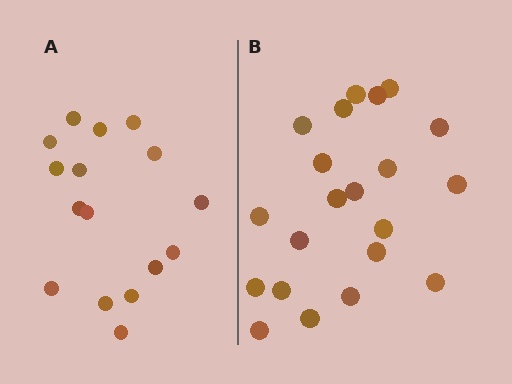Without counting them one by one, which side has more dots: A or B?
Region B (the right region) has more dots.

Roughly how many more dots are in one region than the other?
Region B has about 5 more dots than region A.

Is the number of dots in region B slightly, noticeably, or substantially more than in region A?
Region B has noticeably more, but not dramatically so. The ratio is roughly 1.3 to 1.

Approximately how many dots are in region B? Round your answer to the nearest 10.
About 20 dots. (The exact count is 21, which rounds to 20.)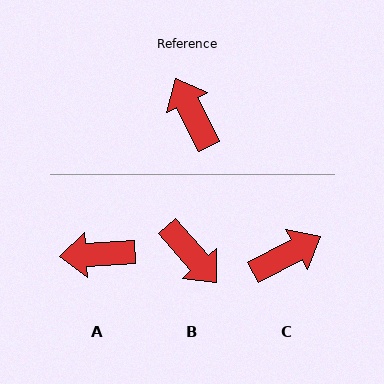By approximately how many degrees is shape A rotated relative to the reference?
Approximately 67 degrees counter-clockwise.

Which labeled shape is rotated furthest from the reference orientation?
B, about 165 degrees away.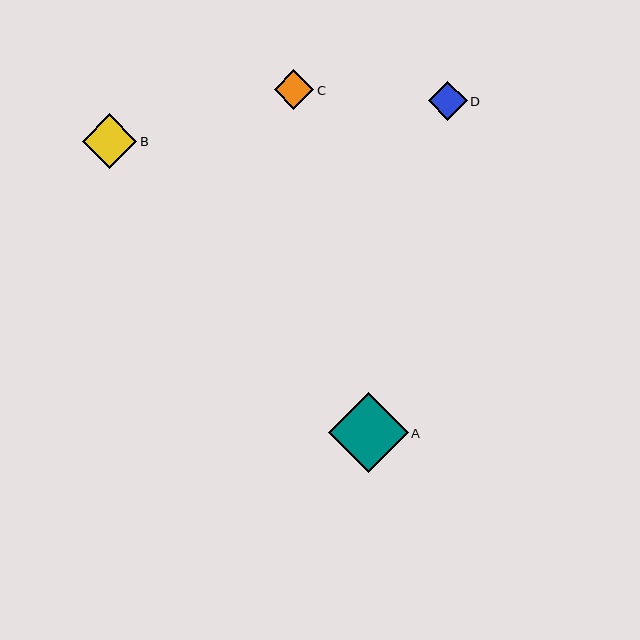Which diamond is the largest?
Diamond A is the largest with a size of approximately 80 pixels.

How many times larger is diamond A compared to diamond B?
Diamond A is approximately 1.5 times the size of diamond B.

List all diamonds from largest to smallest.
From largest to smallest: A, B, C, D.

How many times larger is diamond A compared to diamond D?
Diamond A is approximately 2.1 times the size of diamond D.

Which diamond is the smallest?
Diamond D is the smallest with a size of approximately 39 pixels.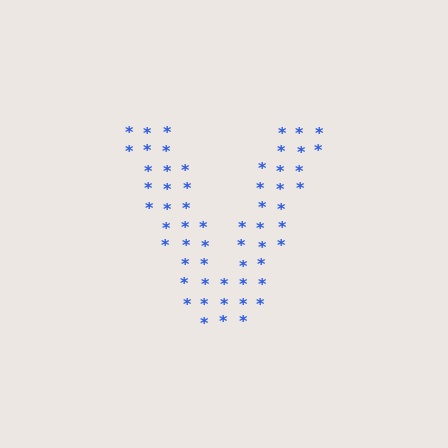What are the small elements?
The small elements are asterisks.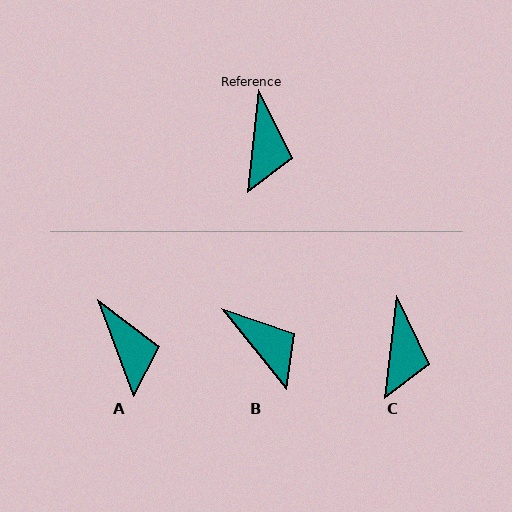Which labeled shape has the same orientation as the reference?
C.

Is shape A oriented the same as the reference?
No, it is off by about 27 degrees.